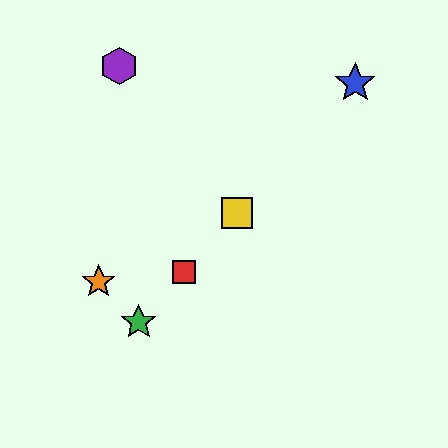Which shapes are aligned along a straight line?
The red square, the blue star, the green star, the yellow square are aligned along a straight line.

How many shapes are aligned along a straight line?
4 shapes (the red square, the blue star, the green star, the yellow square) are aligned along a straight line.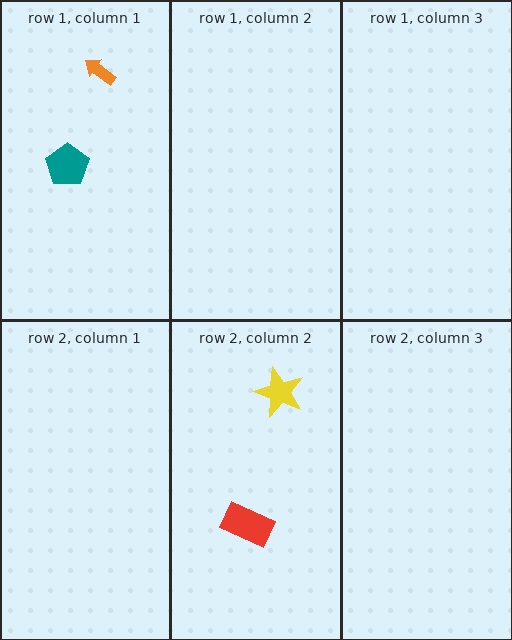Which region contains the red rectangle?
The row 2, column 2 region.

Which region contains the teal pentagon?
The row 1, column 1 region.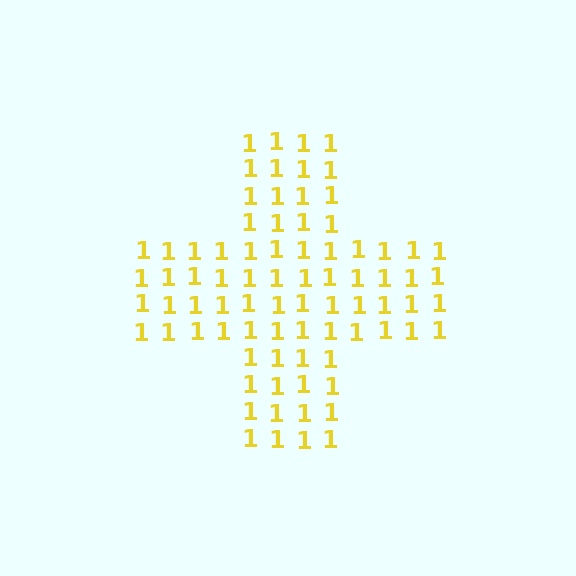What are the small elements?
The small elements are digit 1's.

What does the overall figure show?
The overall figure shows a cross.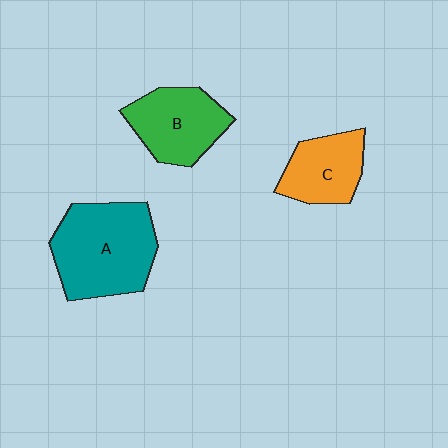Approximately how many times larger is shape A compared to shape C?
Approximately 1.8 times.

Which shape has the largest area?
Shape A (teal).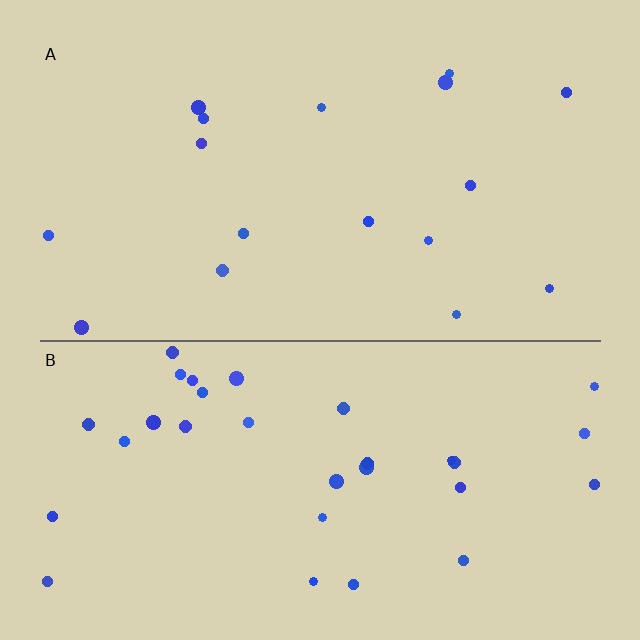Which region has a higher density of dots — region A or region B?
B (the bottom).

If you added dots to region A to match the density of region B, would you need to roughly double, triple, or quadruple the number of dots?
Approximately double.